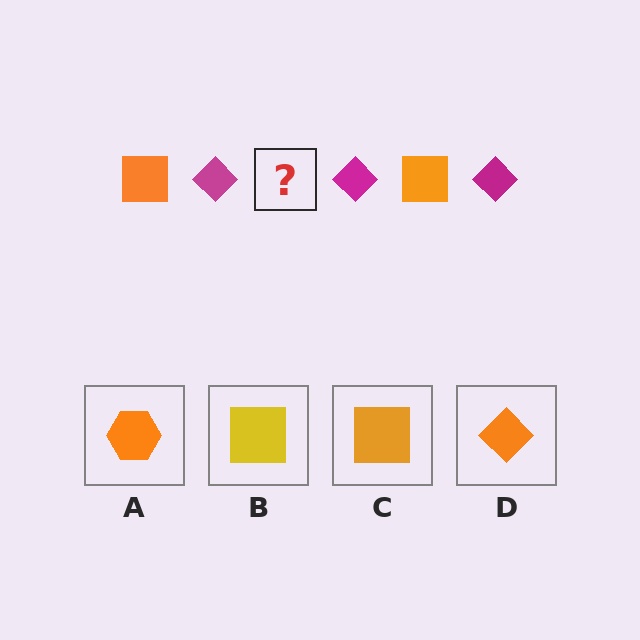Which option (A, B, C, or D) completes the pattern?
C.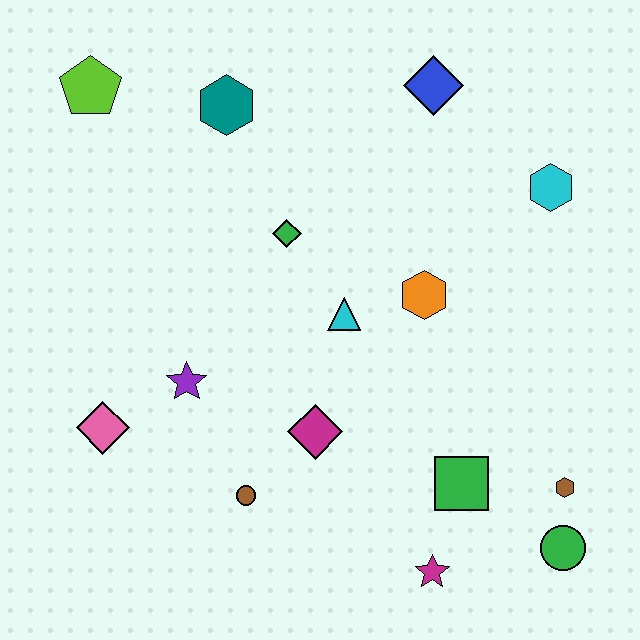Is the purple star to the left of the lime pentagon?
No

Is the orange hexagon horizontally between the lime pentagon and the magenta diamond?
No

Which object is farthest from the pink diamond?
The cyan hexagon is farthest from the pink diamond.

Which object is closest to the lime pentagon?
The teal hexagon is closest to the lime pentagon.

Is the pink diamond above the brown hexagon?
Yes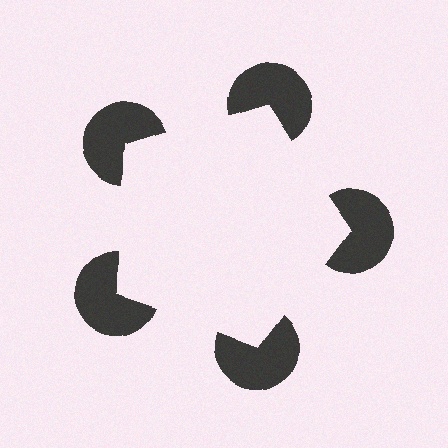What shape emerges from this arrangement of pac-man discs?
An illusory pentagon — its edges are inferred from the aligned wedge cuts in the pac-man discs, not physically drawn.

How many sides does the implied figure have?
5 sides.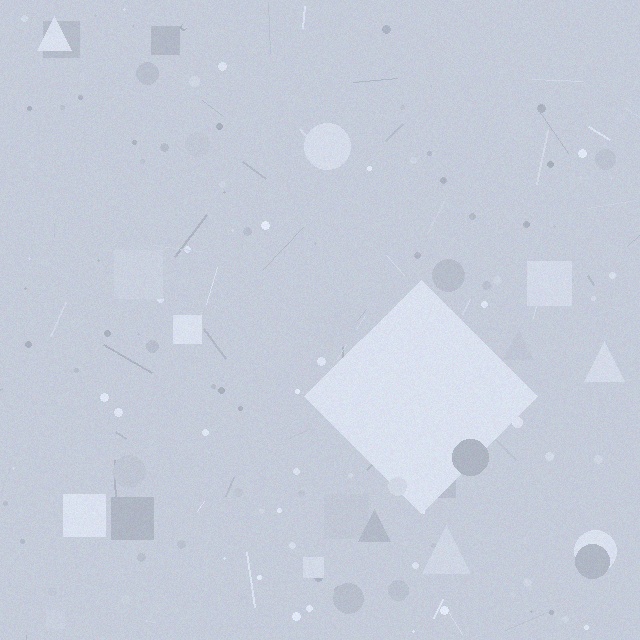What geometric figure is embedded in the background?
A diamond is embedded in the background.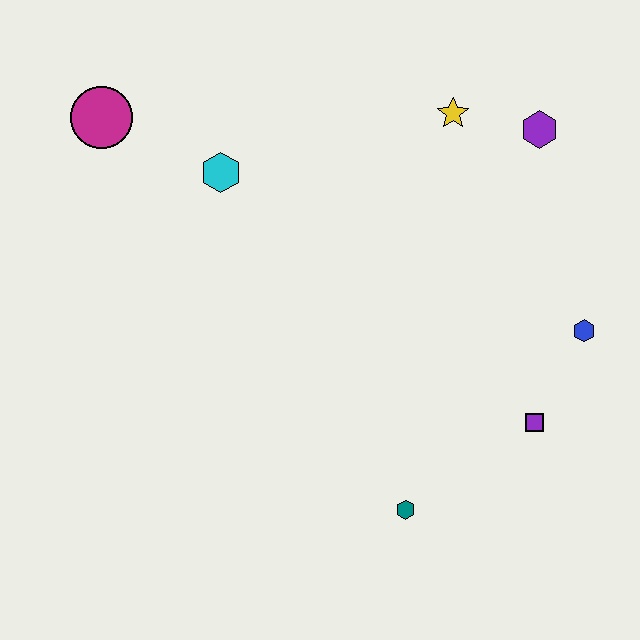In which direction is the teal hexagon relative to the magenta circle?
The teal hexagon is below the magenta circle.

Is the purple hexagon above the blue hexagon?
Yes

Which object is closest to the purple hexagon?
The yellow star is closest to the purple hexagon.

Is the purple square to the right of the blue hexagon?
No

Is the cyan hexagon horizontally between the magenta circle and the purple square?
Yes